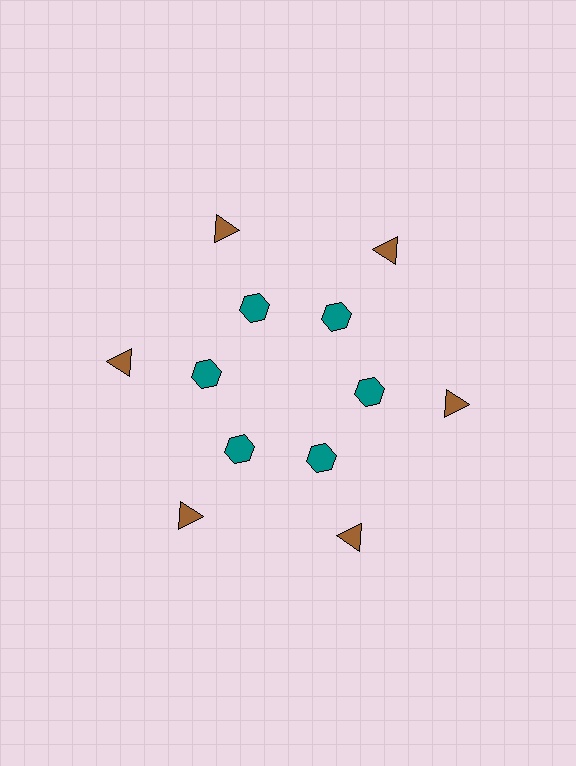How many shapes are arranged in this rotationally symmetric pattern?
There are 12 shapes, arranged in 6 groups of 2.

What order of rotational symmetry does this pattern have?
This pattern has 6-fold rotational symmetry.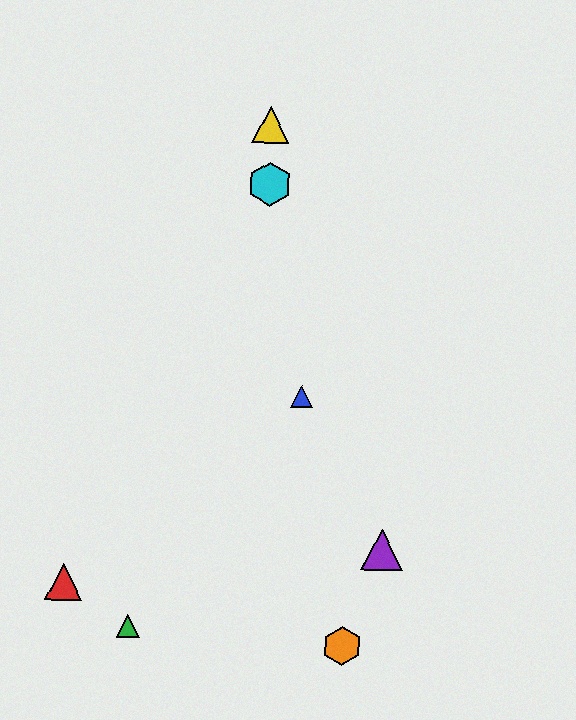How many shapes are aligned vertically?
2 shapes (the yellow triangle, the cyan hexagon) are aligned vertically.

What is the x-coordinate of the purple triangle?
The purple triangle is at x≈382.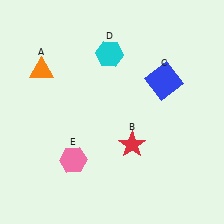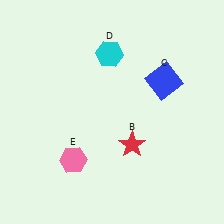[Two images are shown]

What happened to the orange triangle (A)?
The orange triangle (A) was removed in Image 2. It was in the top-left area of Image 1.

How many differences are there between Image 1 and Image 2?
There is 1 difference between the two images.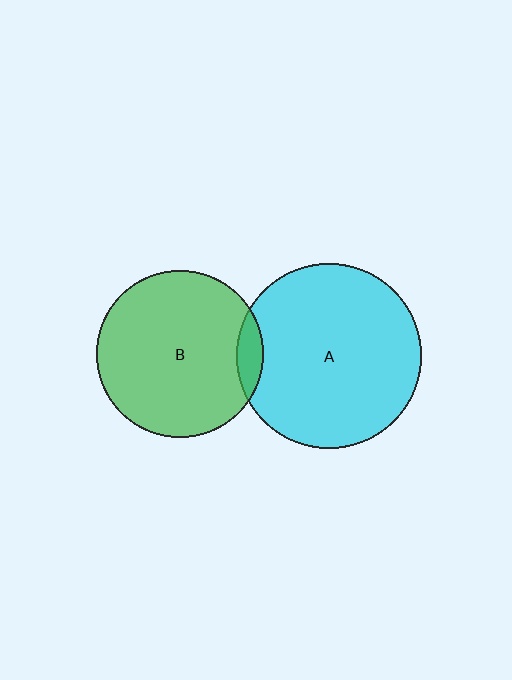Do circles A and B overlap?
Yes.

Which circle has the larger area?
Circle A (cyan).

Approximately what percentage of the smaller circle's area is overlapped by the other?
Approximately 10%.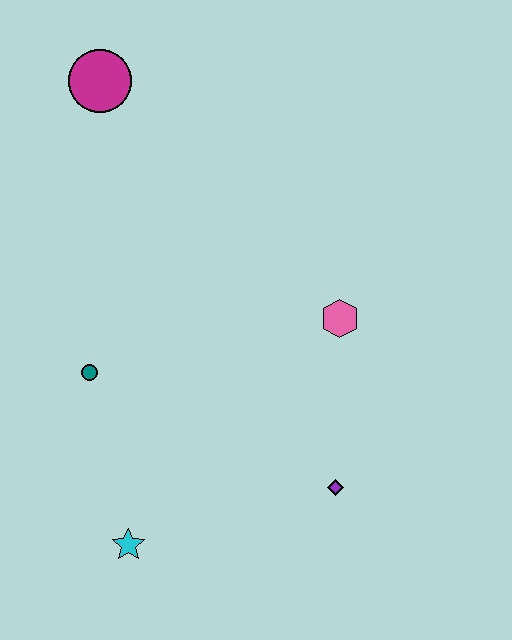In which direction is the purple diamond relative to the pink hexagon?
The purple diamond is below the pink hexagon.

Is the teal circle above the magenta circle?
No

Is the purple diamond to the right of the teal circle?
Yes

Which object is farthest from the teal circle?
The magenta circle is farthest from the teal circle.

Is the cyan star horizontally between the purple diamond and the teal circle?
Yes